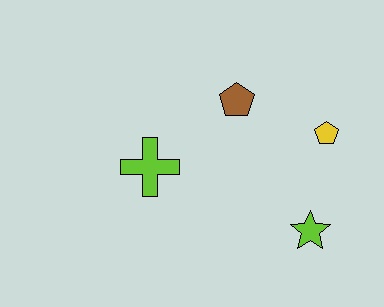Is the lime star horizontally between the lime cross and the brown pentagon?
No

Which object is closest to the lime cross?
The brown pentagon is closest to the lime cross.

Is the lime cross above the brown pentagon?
No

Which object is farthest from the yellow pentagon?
The lime cross is farthest from the yellow pentagon.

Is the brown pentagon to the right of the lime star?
No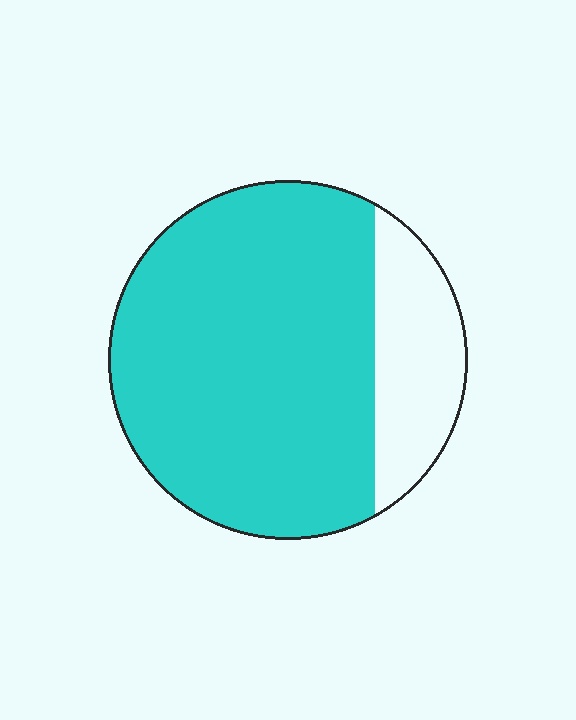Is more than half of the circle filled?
Yes.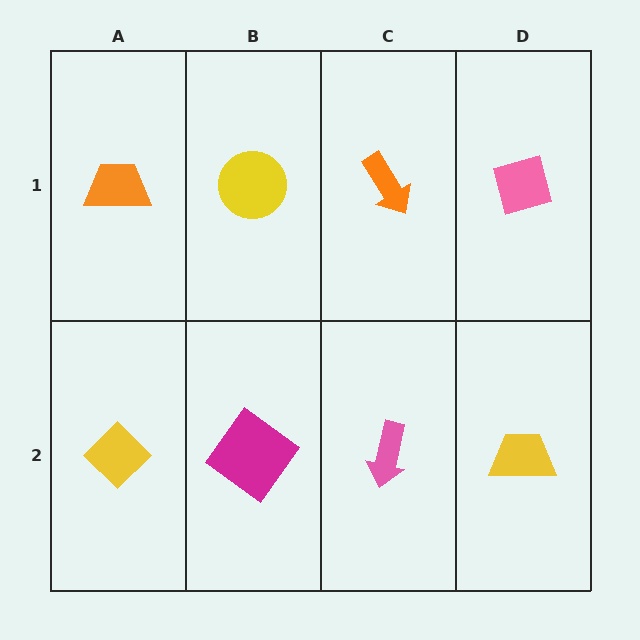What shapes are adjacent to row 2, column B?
A yellow circle (row 1, column B), a yellow diamond (row 2, column A), a pink arrow (row 2, column C).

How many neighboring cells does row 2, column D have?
2.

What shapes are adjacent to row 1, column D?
A yellow trapezoid (row 2, column D), an orange arrow (row 1, column C).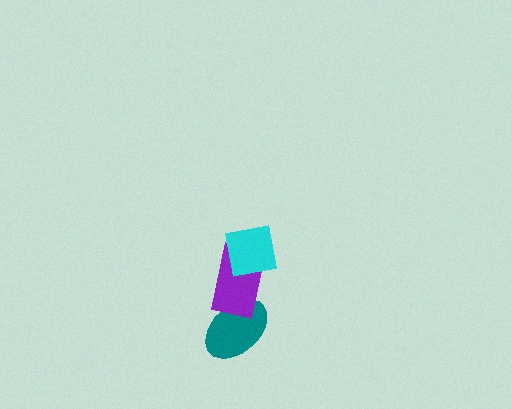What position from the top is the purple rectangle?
The purple rectangle is 2nd from the top.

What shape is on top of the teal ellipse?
The purple rectangle is on top of the teal ellipse.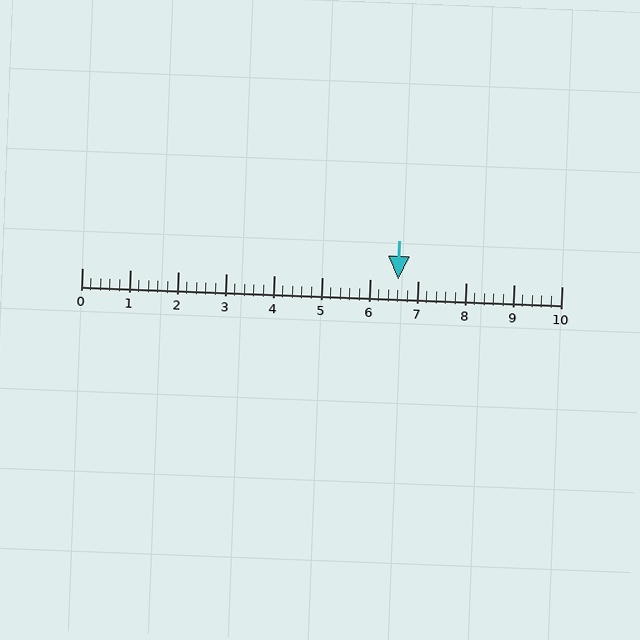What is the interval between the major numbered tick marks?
The major tick marks are spaced 1 units apart.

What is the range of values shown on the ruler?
The ruler shows values from 0 to 10.